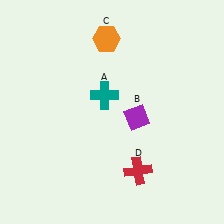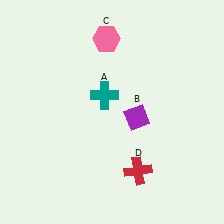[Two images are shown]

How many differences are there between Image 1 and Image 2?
There is 1 difference between the two images.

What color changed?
The hexagon (C) changed from orange in Image 1 to pink in Image 2.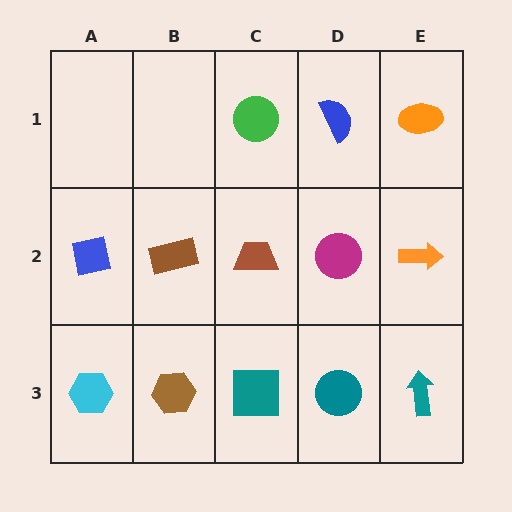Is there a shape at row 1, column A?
No, that cell is empty.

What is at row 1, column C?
A green circle.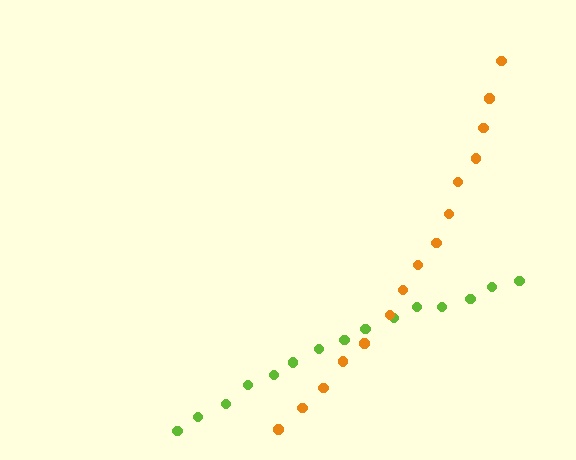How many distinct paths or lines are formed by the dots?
There are 2 distinct paths.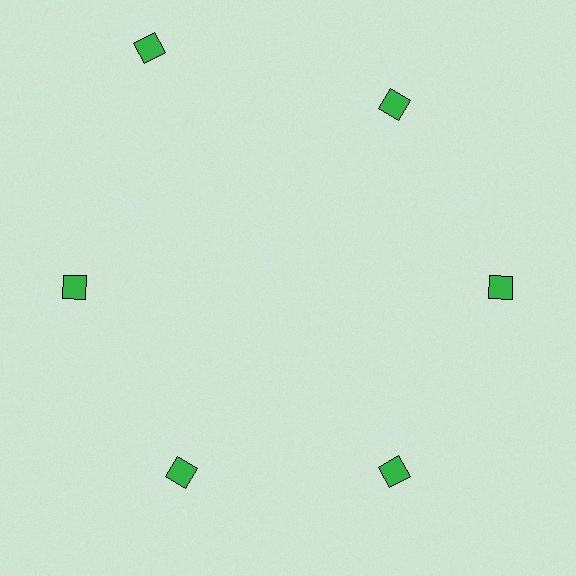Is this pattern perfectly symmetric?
No. The 6 green diamonds are arranged in a ring, but one element near the 11 o'clock position is pushed outward from the center, breaking the 6-fold rotational symmetry.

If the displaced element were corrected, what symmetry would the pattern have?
It would have 6-fold rotational symmetry — the pattern would map onto itself every 60 degrees.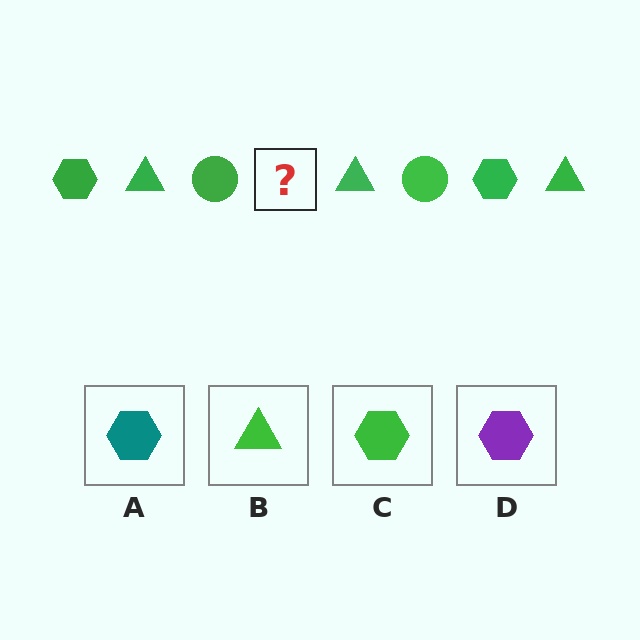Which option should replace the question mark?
Option C.